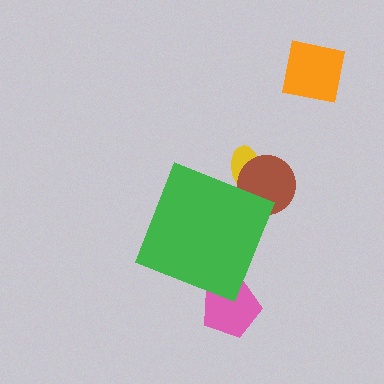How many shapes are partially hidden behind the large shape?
3 shapes are partially hidden.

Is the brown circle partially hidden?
Yes, the brown circle is partially hidden behind the green diamond.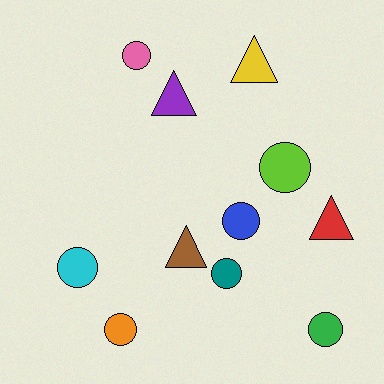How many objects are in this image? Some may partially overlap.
There are 11 objects.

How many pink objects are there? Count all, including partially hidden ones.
There is 1 pink object.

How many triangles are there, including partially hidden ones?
There are 4 triangles.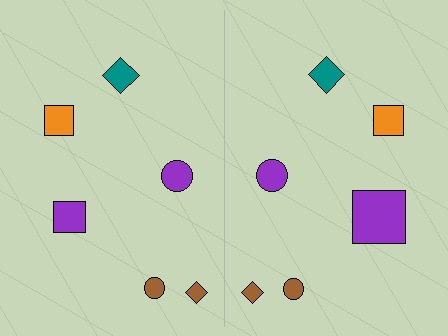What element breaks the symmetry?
The purple square on the right side has a different size than its mirror counterpart.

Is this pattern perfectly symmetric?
No, the pattern is not perfectly symmetric. The purple square on the right side has a different size than its mirror counterpart.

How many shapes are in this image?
There are 12 shapes in this image.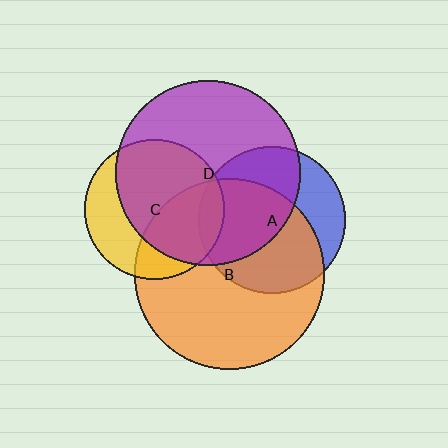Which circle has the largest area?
Circle B (orange).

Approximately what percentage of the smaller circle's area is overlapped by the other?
Approximately 65%.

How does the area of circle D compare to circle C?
Approximately 1.7 times.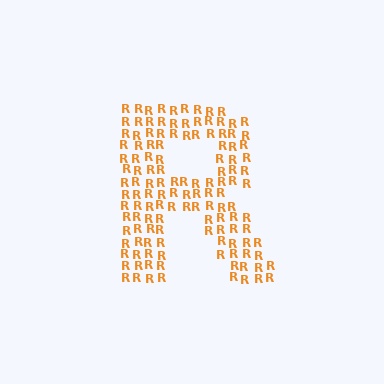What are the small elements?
The small elements are letter R's.